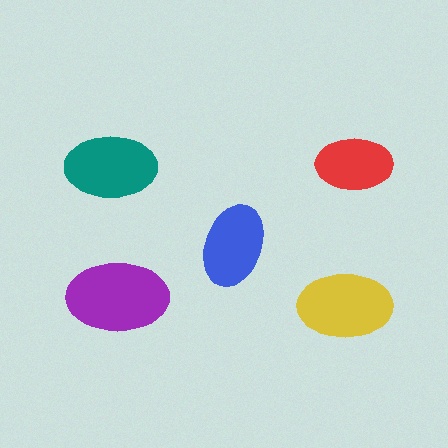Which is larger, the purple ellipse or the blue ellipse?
The purple one.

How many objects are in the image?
There are 5 objects in the image.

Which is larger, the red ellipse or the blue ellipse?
The blue one.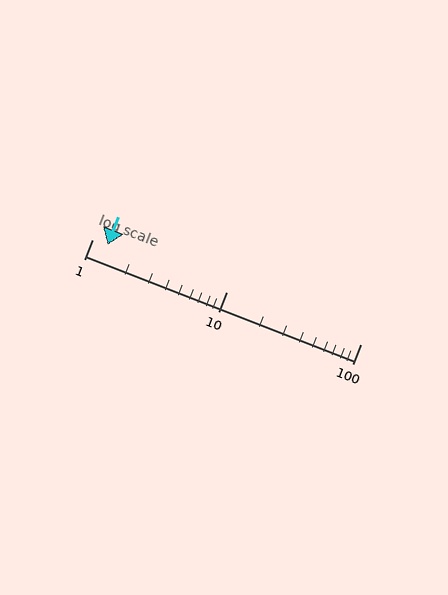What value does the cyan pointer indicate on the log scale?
The pointer indicates approximately 1.3.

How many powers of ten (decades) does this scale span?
The scale spans 2 decades, from 1 to 100.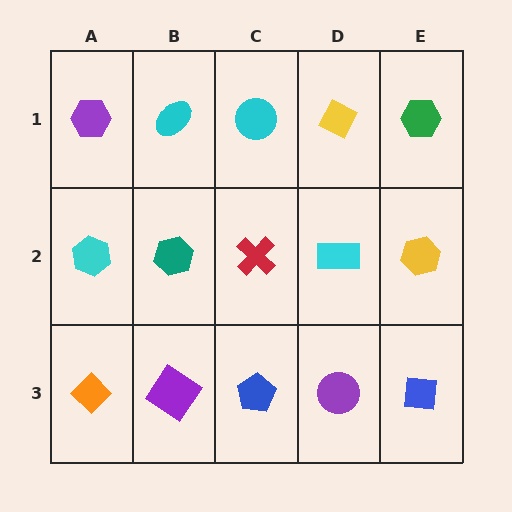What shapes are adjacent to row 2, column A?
A purple hexagon (row 1, column A), an orange diamond (row 3, column A), a teal hexagon (row 2, column B).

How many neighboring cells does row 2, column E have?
3.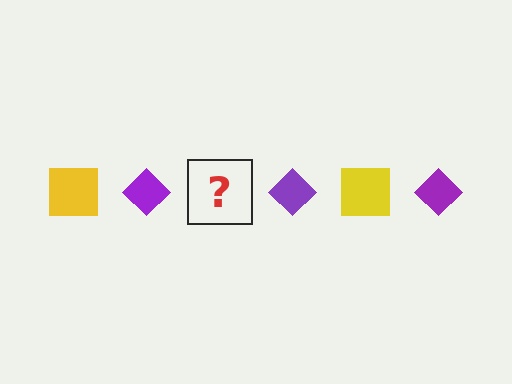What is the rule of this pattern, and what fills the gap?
The rule is that the pattern alternates between yellow square and purple diamond. The gap should be filled with a yellow square.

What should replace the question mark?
The question mark should be replaced with a yellow square.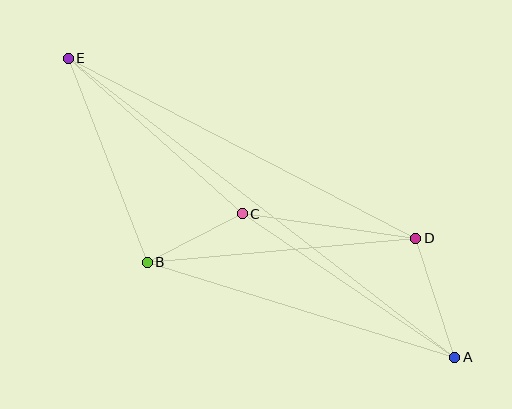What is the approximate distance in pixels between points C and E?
The distance between C and E is approximately 233 pixels.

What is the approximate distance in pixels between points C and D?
The distance between C and D is approximately 175 pixels.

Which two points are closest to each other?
Points B and C are closest to each other.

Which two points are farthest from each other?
Points A and E are farthest from each other.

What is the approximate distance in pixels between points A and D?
The distance between A and D is approximately 125 pixels.